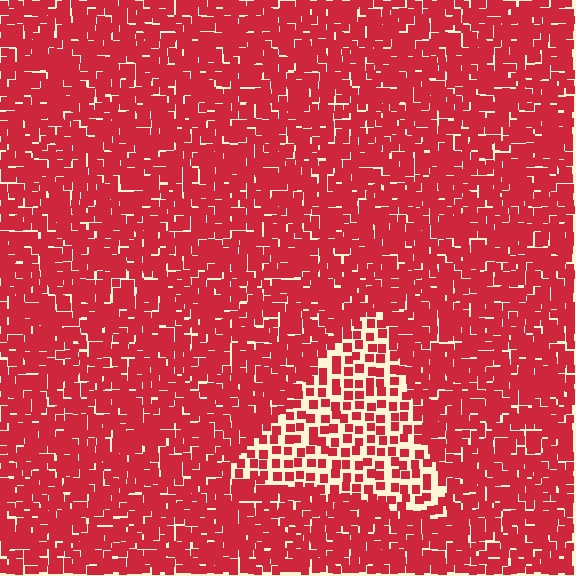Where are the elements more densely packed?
The elements are more densely packed outside the triangle boundary.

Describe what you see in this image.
The image contains small red elements arranged at two different densities. A triangle-shaped region is visible where the elements are less densely packed than the surrounding area.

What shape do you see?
I see a triangle.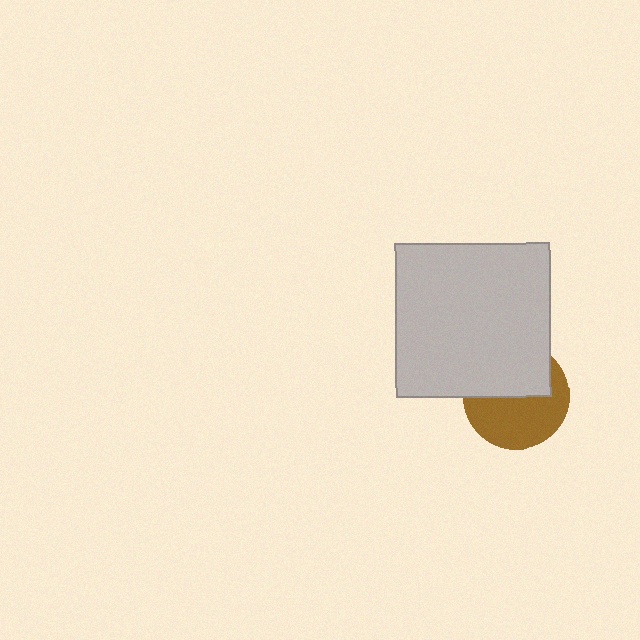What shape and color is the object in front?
The object in front is a light gray square.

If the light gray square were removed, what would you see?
You would see the complete brown circle.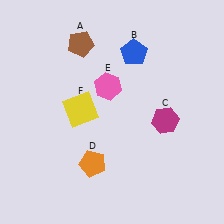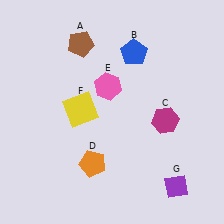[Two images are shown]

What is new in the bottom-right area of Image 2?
A purple diamond (G) was added in the bottom-right area of Image 2.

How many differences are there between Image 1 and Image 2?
There is 1 difference between the two images.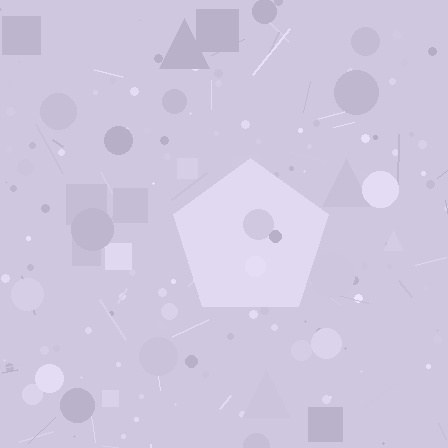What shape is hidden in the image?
A pentagon is hidden in the image.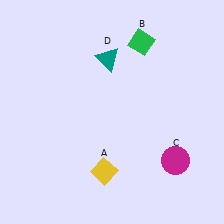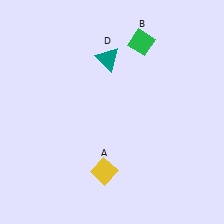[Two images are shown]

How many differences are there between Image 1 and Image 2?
There is 1 difference between the two images.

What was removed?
The magenta circle (C) was removed in Image 2.